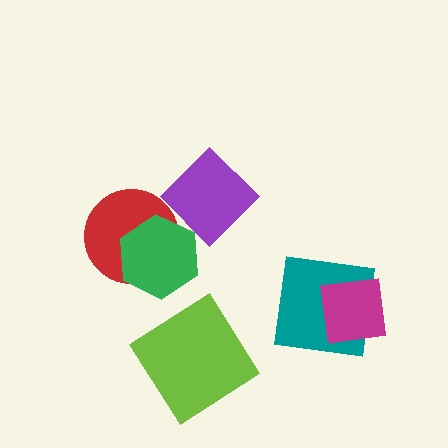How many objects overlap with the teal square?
1 object overlaps with the teal square.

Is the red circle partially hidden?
Yes, it is partially covered by another shape.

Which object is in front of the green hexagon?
The purple diamond is in front of the green hexagon.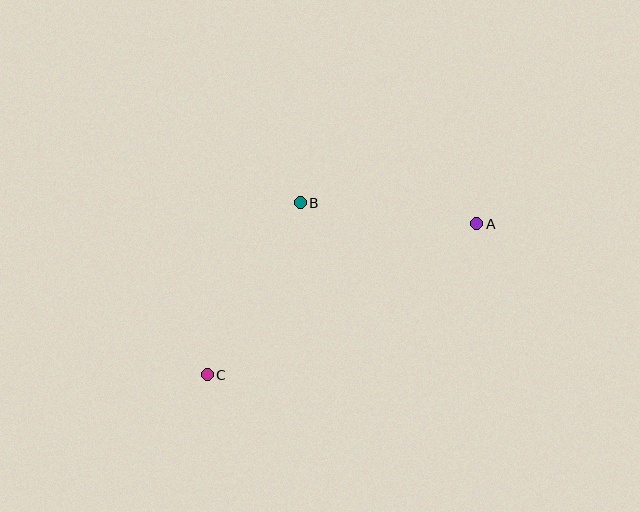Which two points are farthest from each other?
Points A and C are farthest from each other.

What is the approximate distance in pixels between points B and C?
The distance between B and C is approximately 196 pixels.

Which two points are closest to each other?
Points A and B are closest to each other.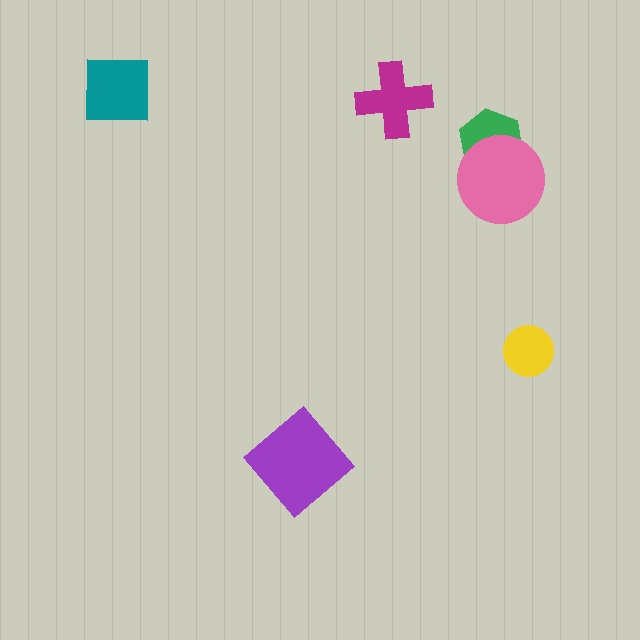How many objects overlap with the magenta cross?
0 objects overlap with the magenta cross.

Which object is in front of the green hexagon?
The pink circle is in front of the green hexagon.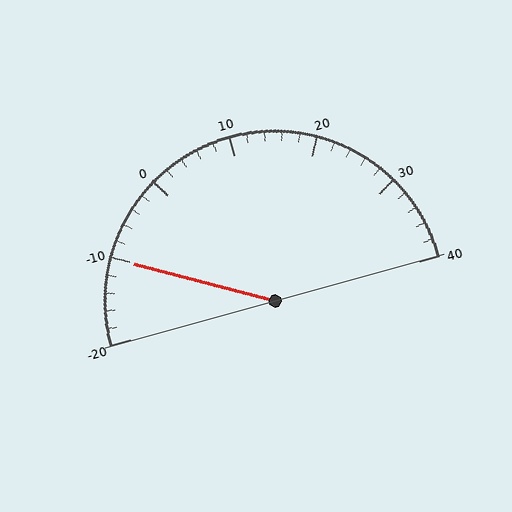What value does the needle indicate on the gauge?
The needle indicates approximately -10.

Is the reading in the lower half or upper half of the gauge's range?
The reading is in the lower half of the range (-20 to 40).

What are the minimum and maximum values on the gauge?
The gauge ranges from -20 to 40.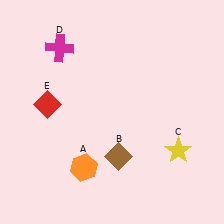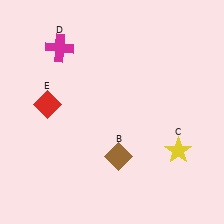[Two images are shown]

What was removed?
The orange hexagon (A) was removed in Image 2.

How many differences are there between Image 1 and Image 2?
There is 1 difference between the two images.